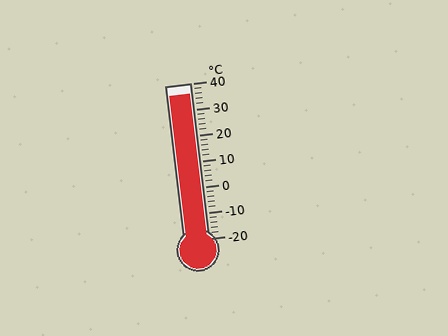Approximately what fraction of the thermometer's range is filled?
The thermometer is filled to approximately 95% of its range.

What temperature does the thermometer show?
The thermometer shows approximately 36°C.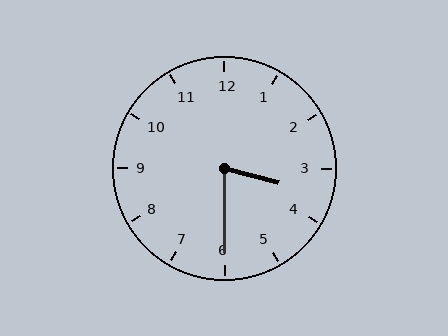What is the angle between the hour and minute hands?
Approximately 75 degrees.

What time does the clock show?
3:30.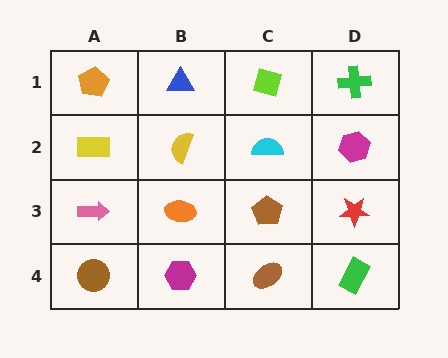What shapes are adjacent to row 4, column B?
An orange ellipse (row 3, column B), a brown circle (row 4, column A), a brown ellipse (row 4, column C).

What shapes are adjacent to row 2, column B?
A blue triangle (row 1, column B), an orange ellipse (row 3, column B), a yellow rectangle (row 2, column A), a cyan semicircle (row 2, column C).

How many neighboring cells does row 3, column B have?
4.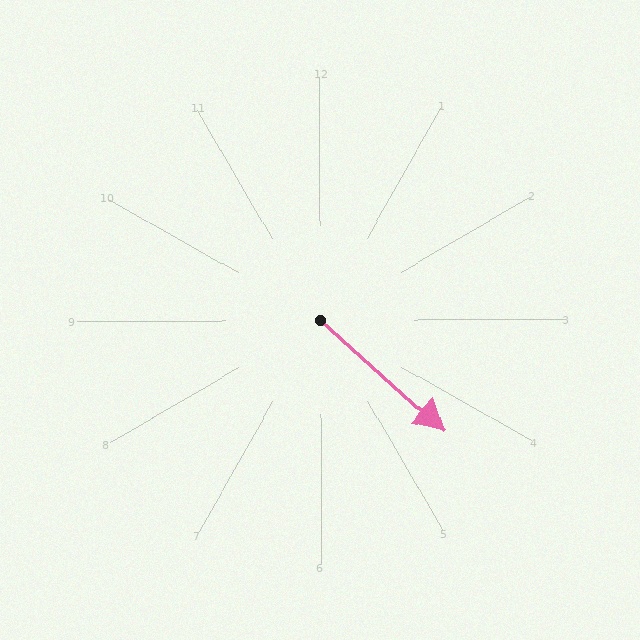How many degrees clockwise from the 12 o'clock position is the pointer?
Approximately 132 degrees.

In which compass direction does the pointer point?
Southeast.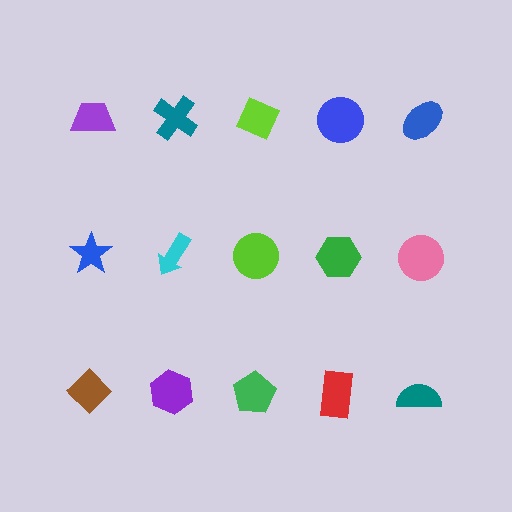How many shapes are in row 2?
5 shapes.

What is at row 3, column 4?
A red rectangle.